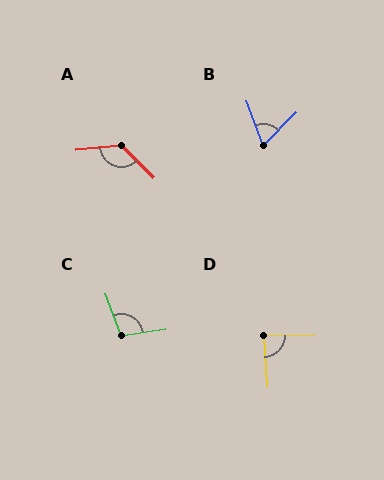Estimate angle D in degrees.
Approximately 88 degrees.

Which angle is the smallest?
B, at approximately 66 degrees.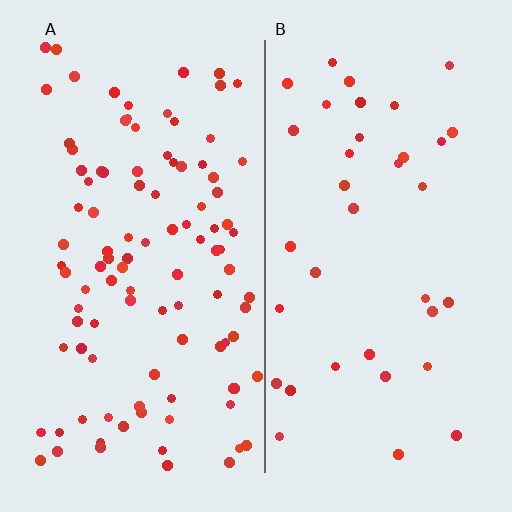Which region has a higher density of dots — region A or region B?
A (the left).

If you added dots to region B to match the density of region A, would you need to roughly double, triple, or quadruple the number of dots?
Approximately triple.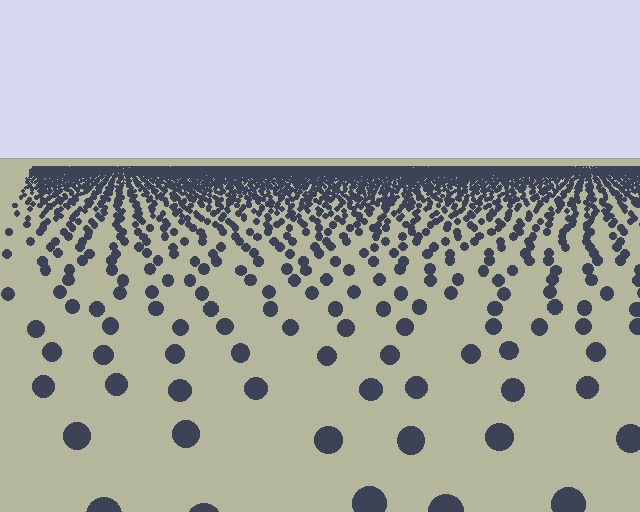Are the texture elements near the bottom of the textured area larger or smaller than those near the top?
Larger. Near the bottom, elements are closer to the viewer and appear at a bigger on-screen size.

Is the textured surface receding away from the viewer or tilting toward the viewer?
The surface is receding away from the viewer. Texture elements get smaller and denser toward the top.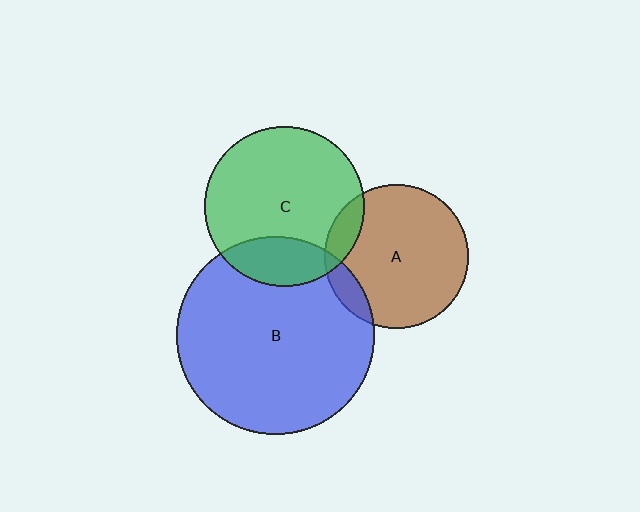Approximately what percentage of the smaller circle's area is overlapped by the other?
Approximately 20%.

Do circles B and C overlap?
Yes.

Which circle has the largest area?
Circle B (blue).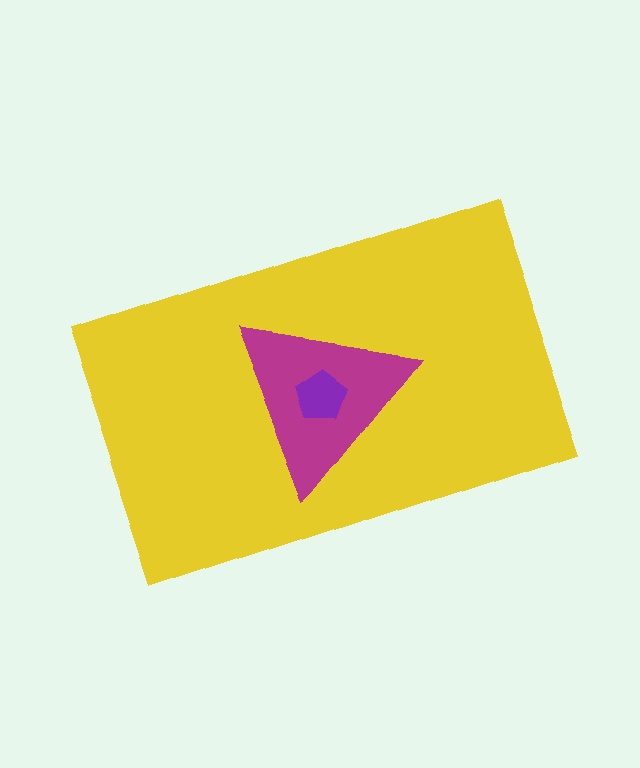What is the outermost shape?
The yellow rectangle.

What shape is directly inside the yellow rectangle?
The magenta triangle.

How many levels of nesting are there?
3.